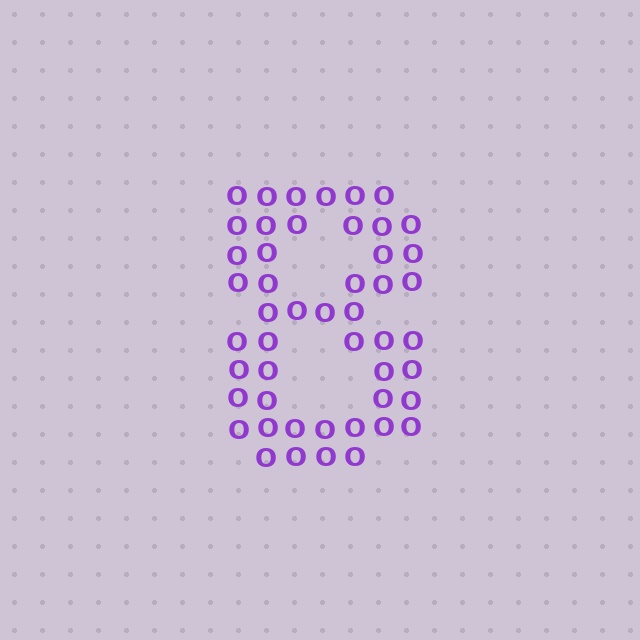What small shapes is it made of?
It is made of small letter O's.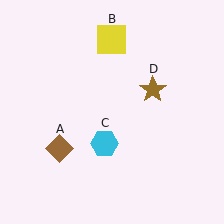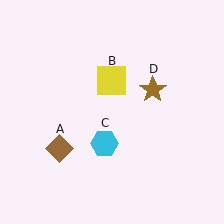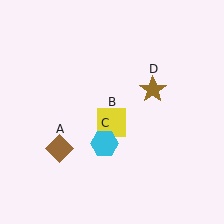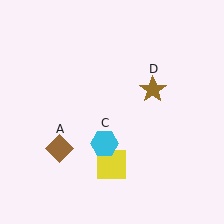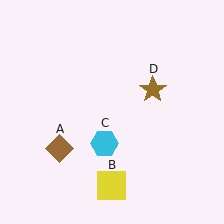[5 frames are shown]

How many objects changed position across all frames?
1 object changed position: yellow square (object B).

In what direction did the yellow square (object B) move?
The yellow square (object B) moved down.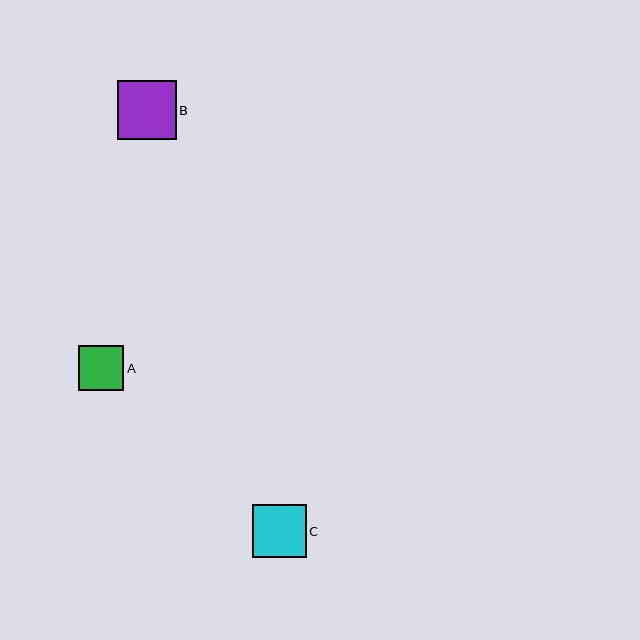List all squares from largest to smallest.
From largest to smallest: B, C, A.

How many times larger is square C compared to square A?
Square C is approximately 1.2 times the size of square A.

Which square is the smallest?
Square A is the smallest with a size of approximately 45 pixels.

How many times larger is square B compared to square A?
Square B is approximately 1.3 times the size of square A.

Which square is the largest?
Square B is the largest with a size of approximately 59 pixels.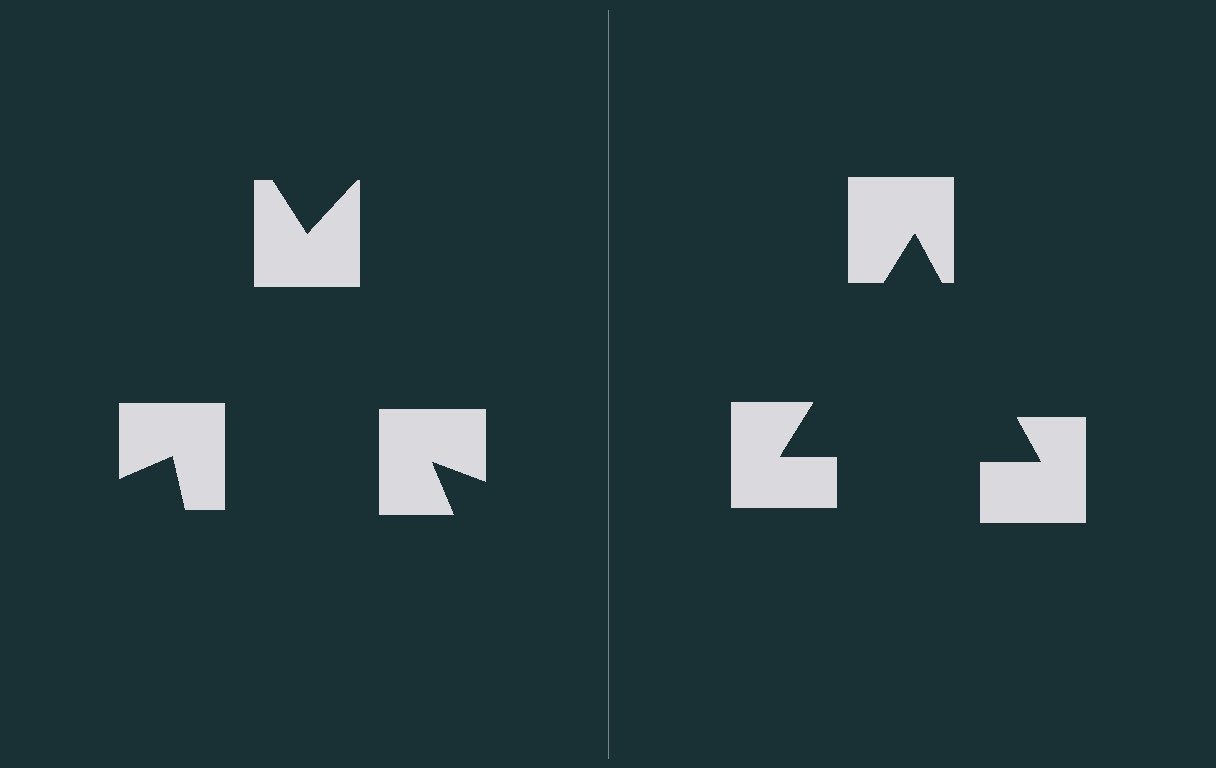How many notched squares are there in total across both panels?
6 — 3 on each side.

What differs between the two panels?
The notched squares are positioned identically on both sides; only the wedge orientations differ. On the right they align to a triangle; on the left they are misaligned.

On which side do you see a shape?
An illusory triangle appears on the right side. On the left side the wedge cuts are rotated, so no coherent shape forms.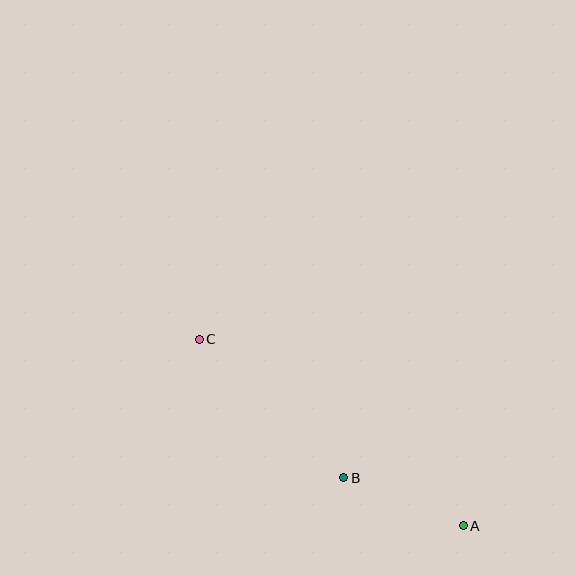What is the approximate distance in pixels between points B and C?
The distance between B and C is approximately 200 pixels.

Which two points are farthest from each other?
Points A and C are farthest from each other.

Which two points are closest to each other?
Points A and B are closest to each other.